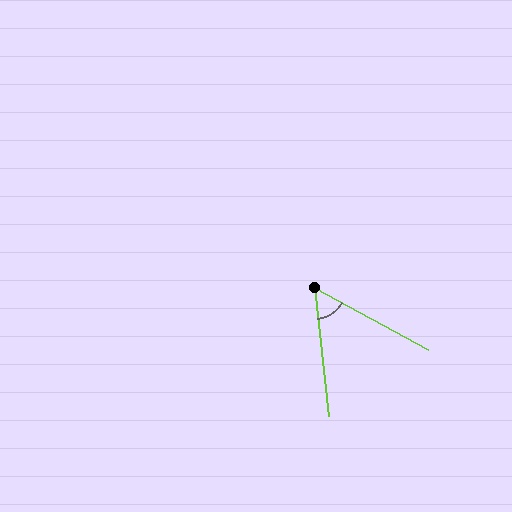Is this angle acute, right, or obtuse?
It is acute.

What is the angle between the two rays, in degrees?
Approximately 55 degrees.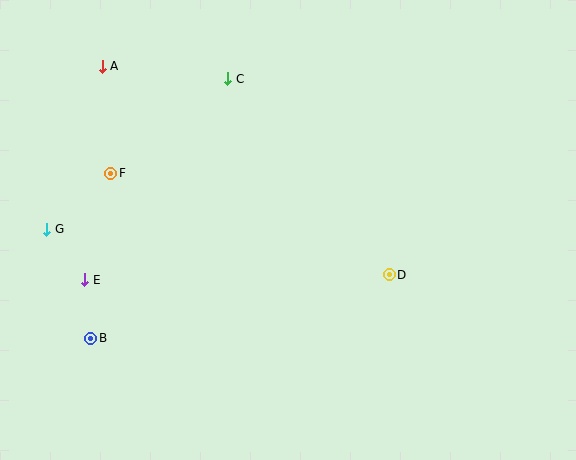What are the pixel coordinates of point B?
Point B is at (91, 338).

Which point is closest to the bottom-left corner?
Point B is closest to the bottom-left corner.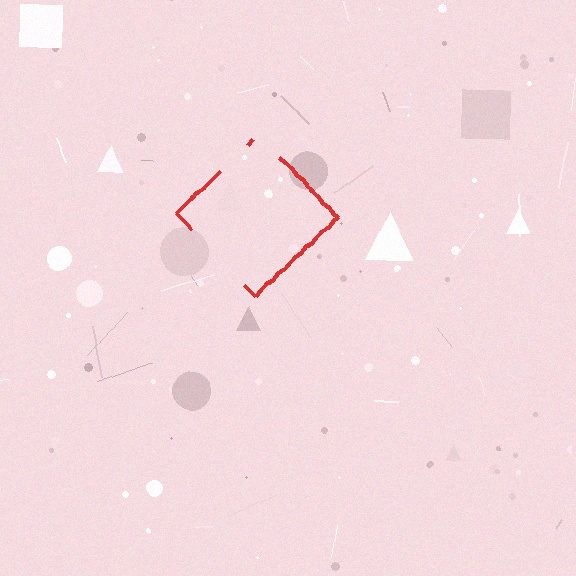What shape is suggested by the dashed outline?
The dashed outline suggests a diamond.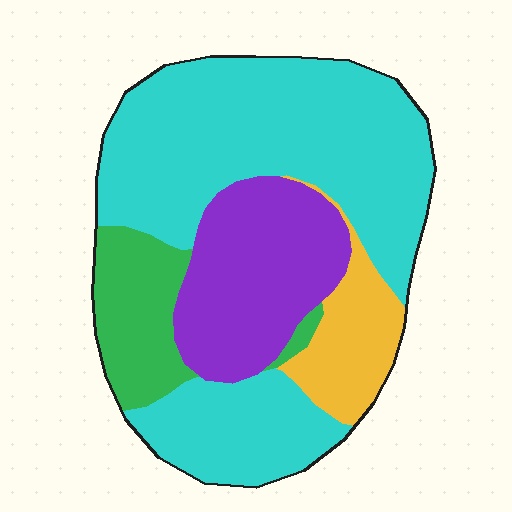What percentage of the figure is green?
Green covers around 15% of the figure.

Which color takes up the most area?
Cyan, at roughly 55%.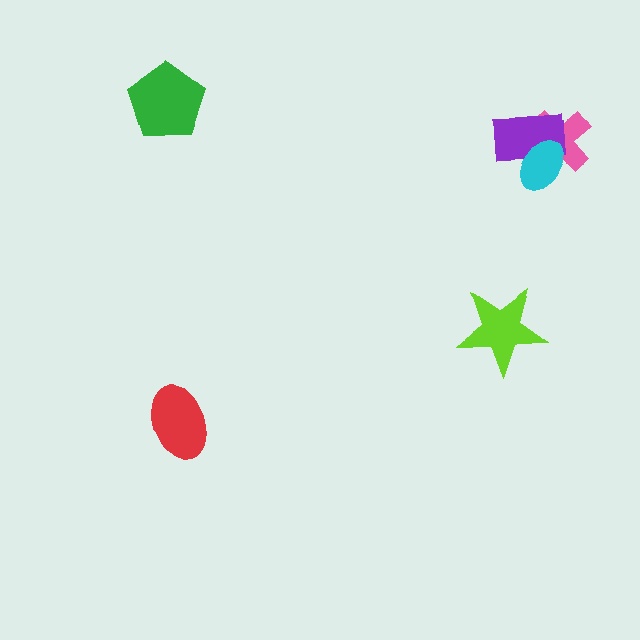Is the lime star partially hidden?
No, no other shape covers it.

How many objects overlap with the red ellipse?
0 objects overlap with the red ellipse.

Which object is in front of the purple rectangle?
The cyan ellipse is in front of the purple rectangle.